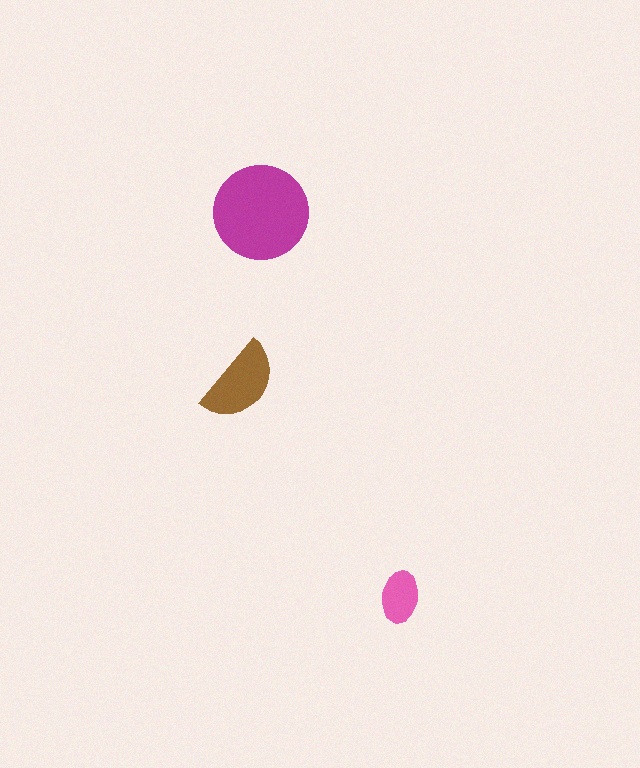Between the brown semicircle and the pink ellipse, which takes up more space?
The brown semicircle.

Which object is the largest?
The magenta circle.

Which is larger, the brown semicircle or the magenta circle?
The magenta circle.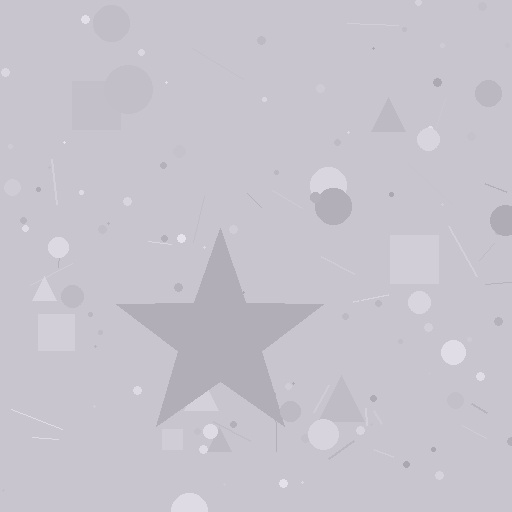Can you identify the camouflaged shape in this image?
The camouflaged shape is a star.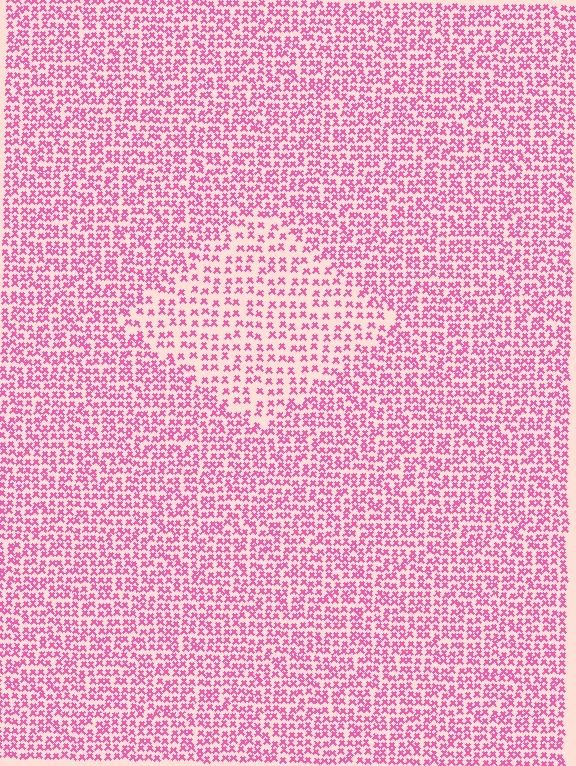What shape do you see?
I see a diamond.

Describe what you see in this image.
The image contains small pink elements arranged at two different densities. A diamond-shaped region is visible where the elements are less densely packed than the surrounding area.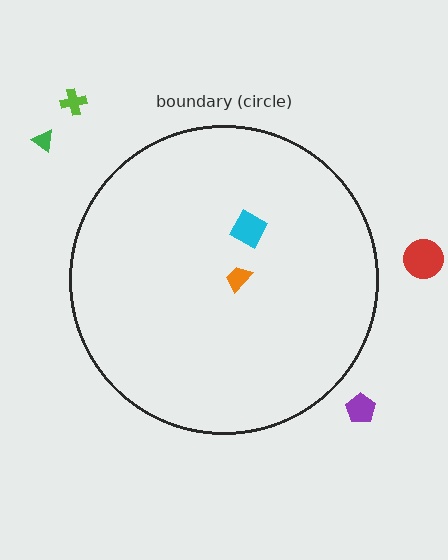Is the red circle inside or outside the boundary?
Outside.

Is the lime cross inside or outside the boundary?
Outside.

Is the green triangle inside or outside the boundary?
Outside.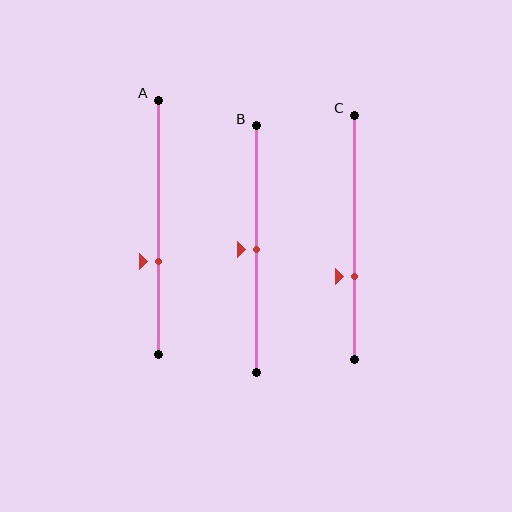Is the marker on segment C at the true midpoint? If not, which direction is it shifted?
No, the marker on segment C is shifted downward by about 16% of the segment length.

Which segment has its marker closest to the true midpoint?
Segment B has its marker closest to the true midpoint.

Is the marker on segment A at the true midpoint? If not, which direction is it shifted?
No, the marker on segment A is shifted downward by about 13% of the segment length.